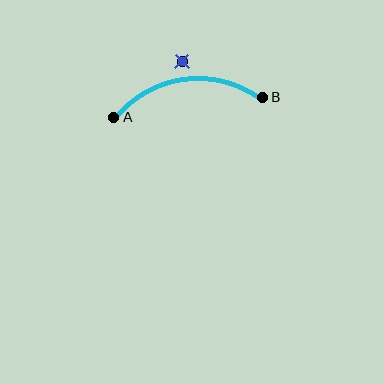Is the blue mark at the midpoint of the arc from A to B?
No — the blue mark does not lie on the arc at all. It sits slightly outside the curve.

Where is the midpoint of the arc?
The arc midpoint is the point on the curve farthest from the straight line joining A and B. It sits above that line.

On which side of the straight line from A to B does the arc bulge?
The arc bulges above the straight line connecting A and B.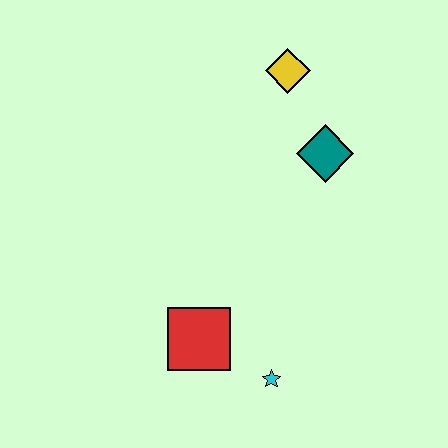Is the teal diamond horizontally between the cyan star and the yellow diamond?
No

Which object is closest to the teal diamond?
The yellow diamond is closest to the teal diamond.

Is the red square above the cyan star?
Yes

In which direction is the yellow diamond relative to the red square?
The yellow diamond is above the red square.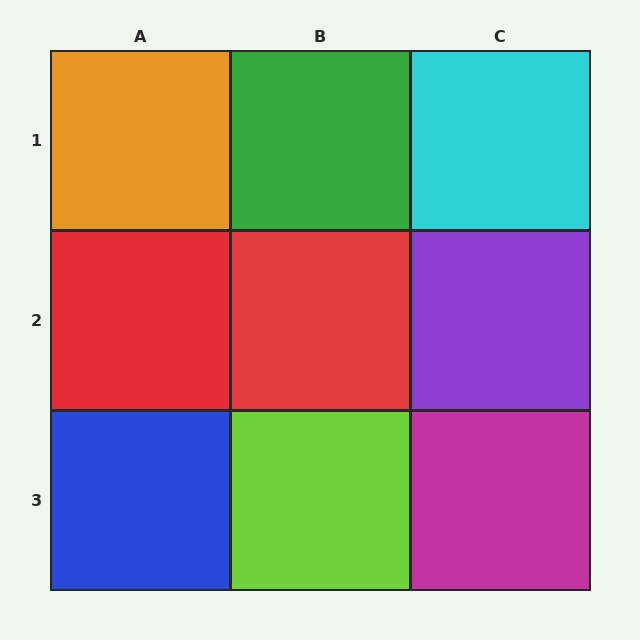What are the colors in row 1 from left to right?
Orange, green, cyan.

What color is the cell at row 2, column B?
Red.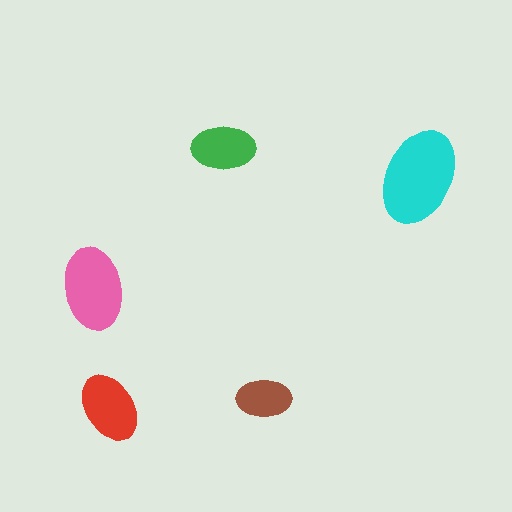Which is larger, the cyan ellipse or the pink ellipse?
The cyan one.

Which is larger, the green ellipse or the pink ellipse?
The pink one.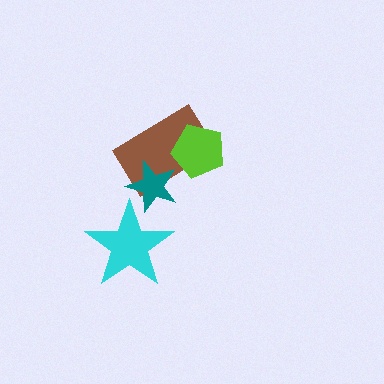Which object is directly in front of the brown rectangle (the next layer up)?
The lime pentagon is directly in front of the brown rectangle.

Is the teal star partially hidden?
Yes, it is partially covered by another shape.